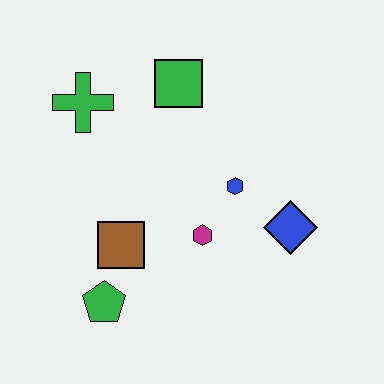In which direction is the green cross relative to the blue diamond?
The green cross is to the left of the blue diamond.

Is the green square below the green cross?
No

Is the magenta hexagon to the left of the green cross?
No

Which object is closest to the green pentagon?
The brown square is closest to the green pentagon.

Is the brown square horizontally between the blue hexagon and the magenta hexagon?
No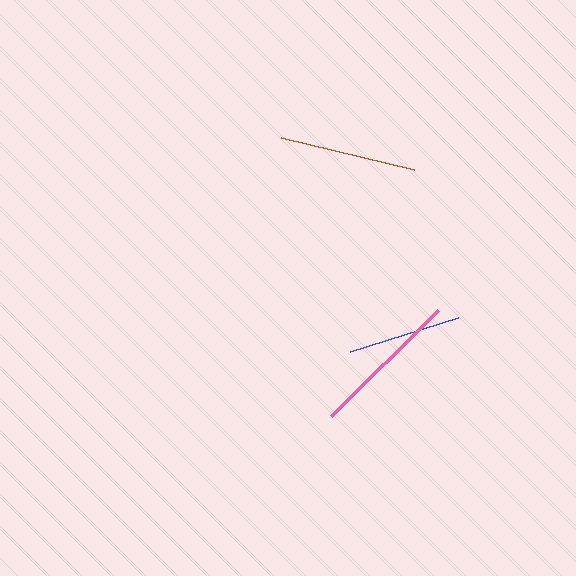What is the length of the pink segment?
The pink segment is approximately 150 pixels long.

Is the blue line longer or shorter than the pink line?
The pink line is longer than the blue line.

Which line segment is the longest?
The pink line is the longest at approximately 150 pixels.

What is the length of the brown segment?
The brown segment is approximately 137 pixels long.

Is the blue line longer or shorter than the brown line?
The brown line is longer than the blue line.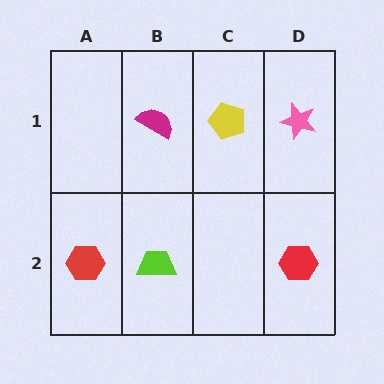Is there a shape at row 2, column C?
No, that cell is empty.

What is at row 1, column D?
A pink star.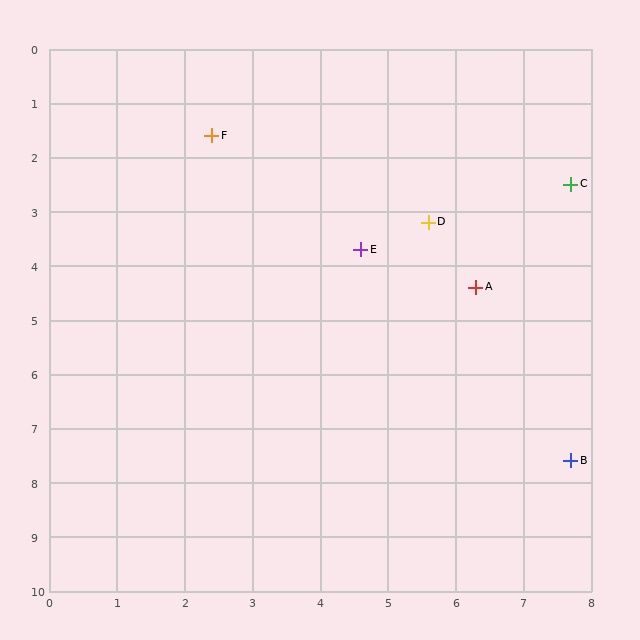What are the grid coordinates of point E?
Point E is at approximately (4.6, 3.7).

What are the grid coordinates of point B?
Point B is at approximately (7.7, 7.6).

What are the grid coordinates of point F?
Point F is at approximately (2.4, 1.6).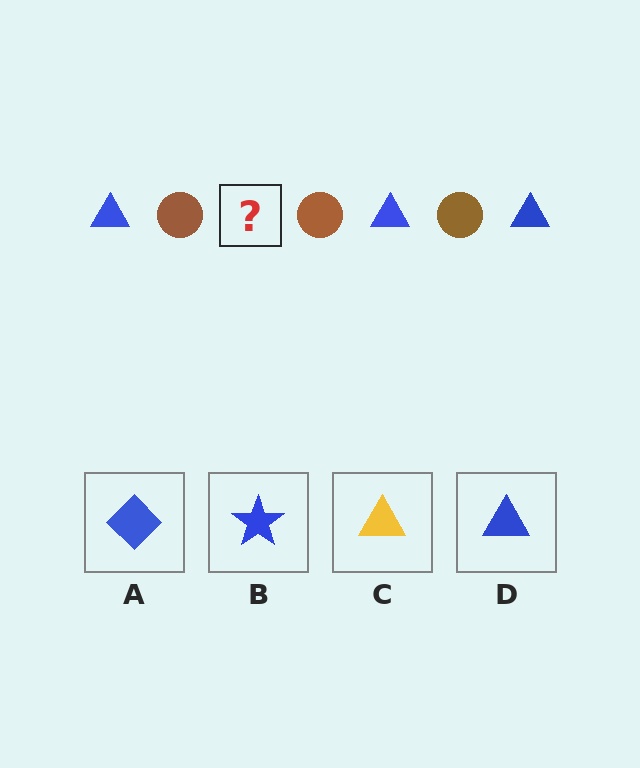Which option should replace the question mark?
Option D.